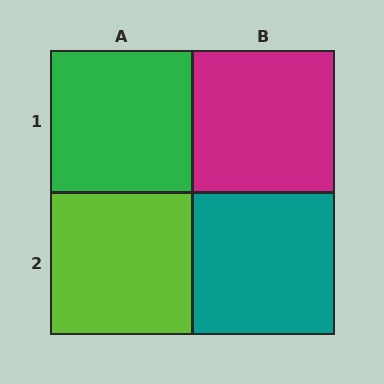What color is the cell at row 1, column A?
Green.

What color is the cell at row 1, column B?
Magenta.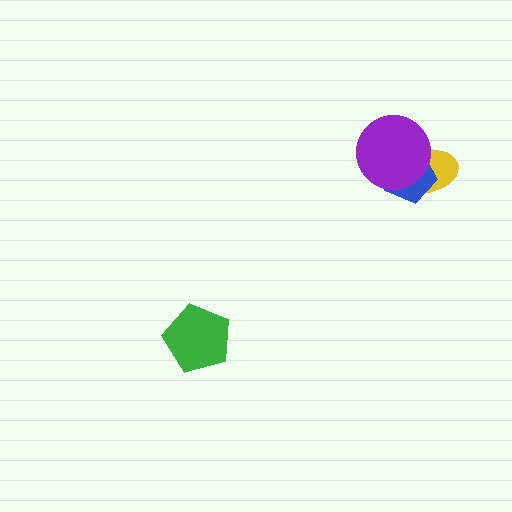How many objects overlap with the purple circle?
2 objects overlap with the purple circle.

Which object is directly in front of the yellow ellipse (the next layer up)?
The blue pentagon is directly in front of the yellow ellipse.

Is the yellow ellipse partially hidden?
Yes, it is partially covered by another shape.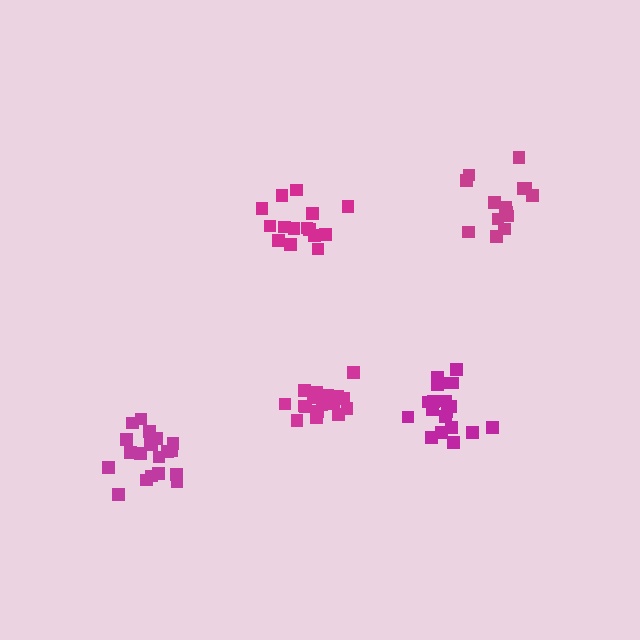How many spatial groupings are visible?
There are 5 spatial groupings.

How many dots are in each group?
Group 1: 19 dots, Group 2: 21 dots, Group 3: 15 dots, Group 4: 19 dots, Group 5: 15 dots (89 total).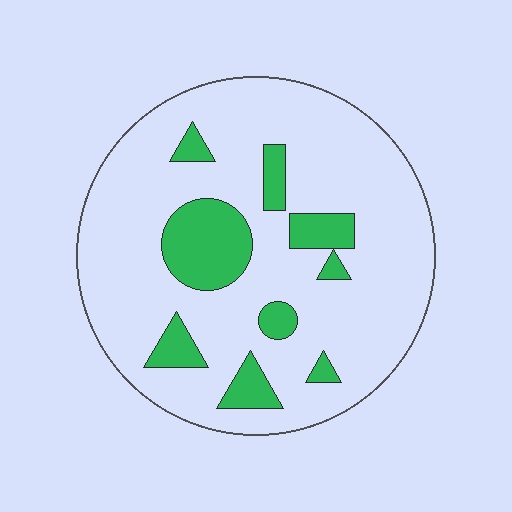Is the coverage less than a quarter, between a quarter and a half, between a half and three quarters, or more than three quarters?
Less than a quarter.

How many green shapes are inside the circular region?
9.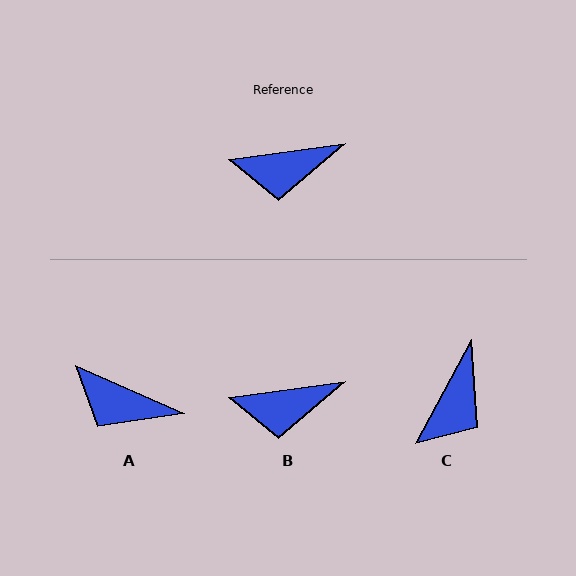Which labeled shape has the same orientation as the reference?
B.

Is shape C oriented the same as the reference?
No, it is off by about 54 degrees.